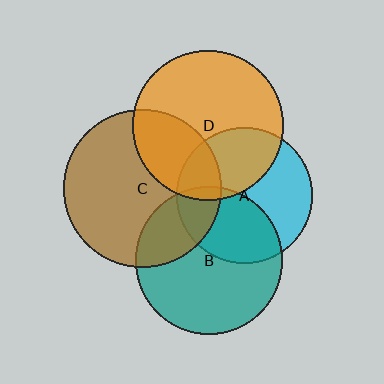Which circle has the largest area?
Circle C (brown).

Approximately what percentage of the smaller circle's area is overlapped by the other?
Approximately 40%.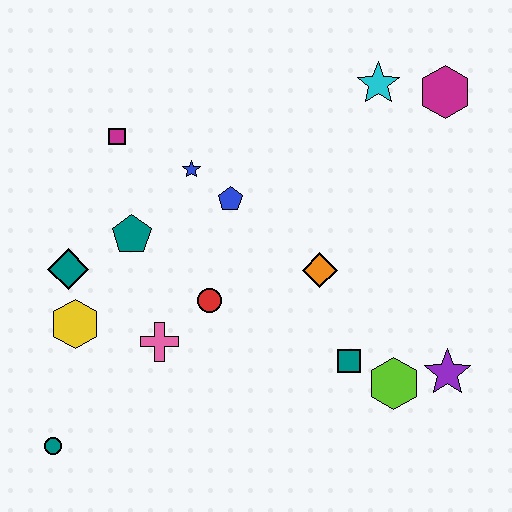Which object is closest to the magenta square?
The blue star is closest to the magenta square.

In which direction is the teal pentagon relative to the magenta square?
The teal pentagon is below the magenta square.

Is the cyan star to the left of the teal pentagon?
No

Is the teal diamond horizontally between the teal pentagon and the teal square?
No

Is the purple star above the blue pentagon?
No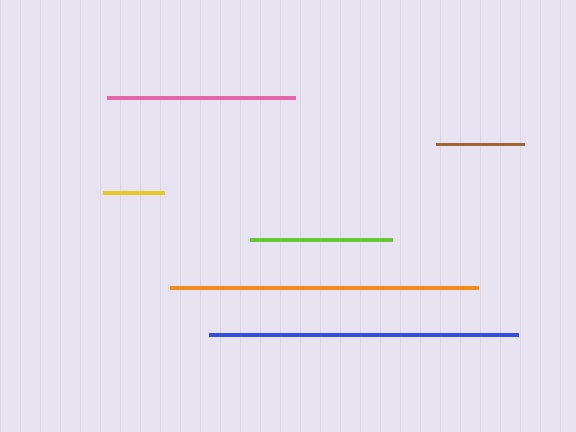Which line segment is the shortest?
The yellow line is the shortest at approximately 61 pixels.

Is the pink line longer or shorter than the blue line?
The blue line is longer than the pink line.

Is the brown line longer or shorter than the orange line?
The orange line is longer than the brown line.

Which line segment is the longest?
The blue line is the longest at approximately 309 pixels.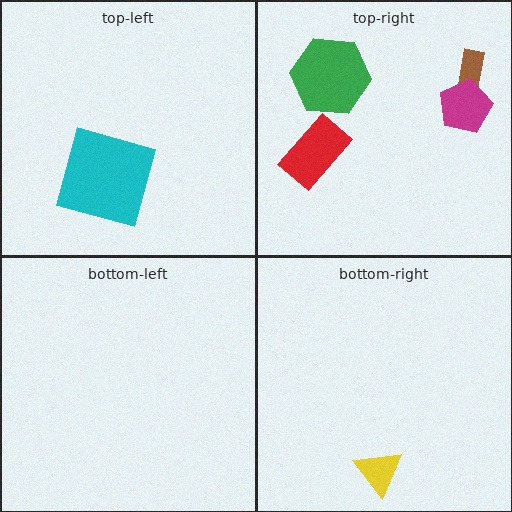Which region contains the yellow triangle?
The bottom-right region.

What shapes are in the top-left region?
The cyan square.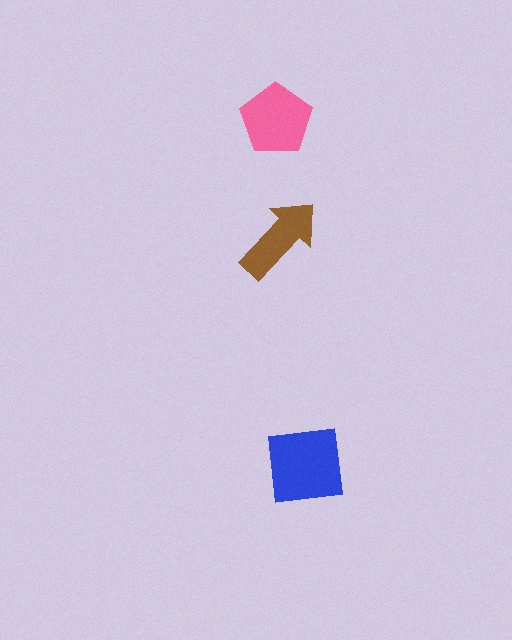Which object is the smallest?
The brown arrow.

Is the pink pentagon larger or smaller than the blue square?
Smaller.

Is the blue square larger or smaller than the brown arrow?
Larger.